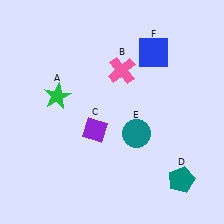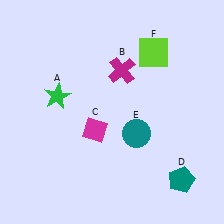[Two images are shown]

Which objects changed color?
B changed from pink to magenta. C changed from purple to magenta. F changed from blue to lime.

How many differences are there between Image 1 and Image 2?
There are 3 differences between the two images.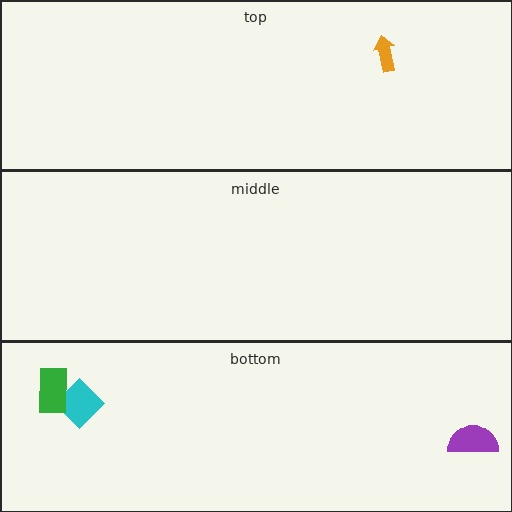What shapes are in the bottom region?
The purple semicircle, the cyan diamond, the green rectangle.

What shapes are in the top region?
The orange arrow.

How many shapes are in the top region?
1.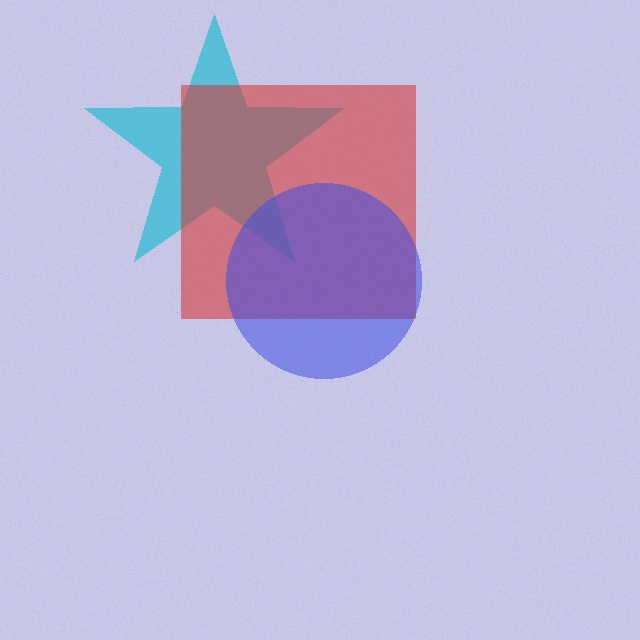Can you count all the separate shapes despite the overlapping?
Yes, there are 3 separate shapes.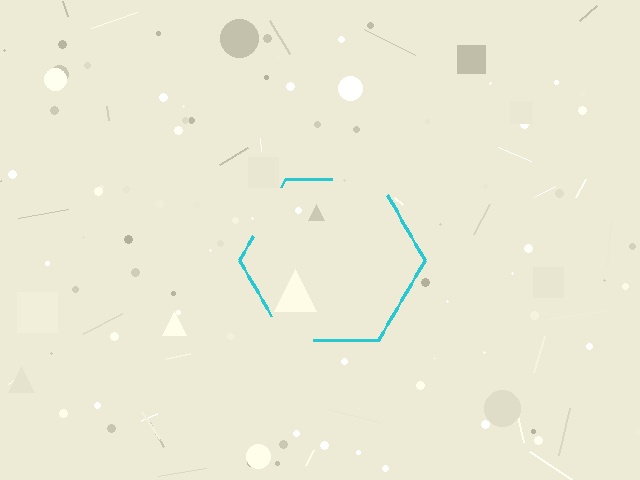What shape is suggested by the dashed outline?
The dashed outline suggests a hexagon.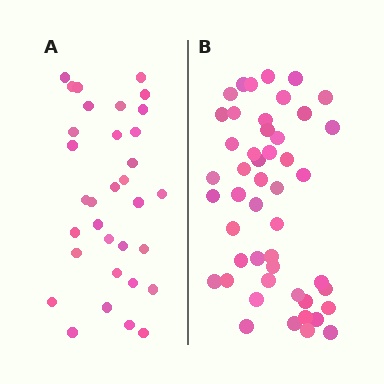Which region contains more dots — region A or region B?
Region B (the right region) has more dots.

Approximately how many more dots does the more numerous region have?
Region B has approximately 15 more dots than region A.